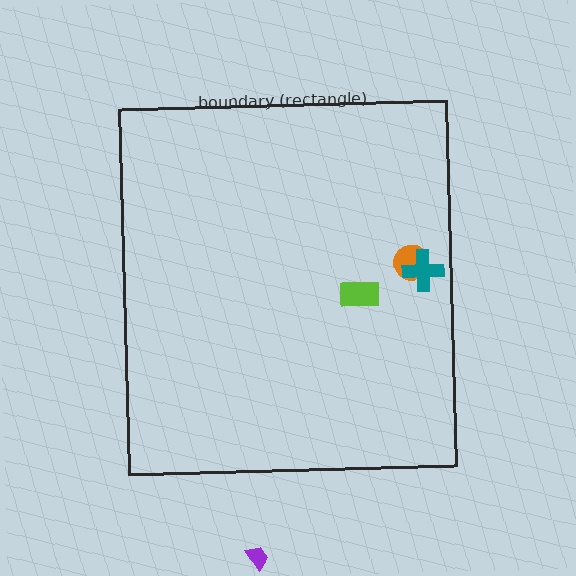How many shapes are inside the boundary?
3 inside, 1 outside.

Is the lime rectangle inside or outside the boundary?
Inside.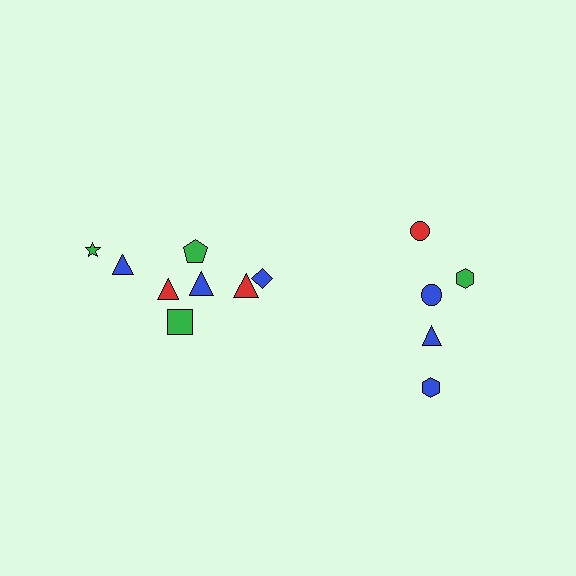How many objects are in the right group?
There are 5 objects.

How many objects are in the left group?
There are 8 objects.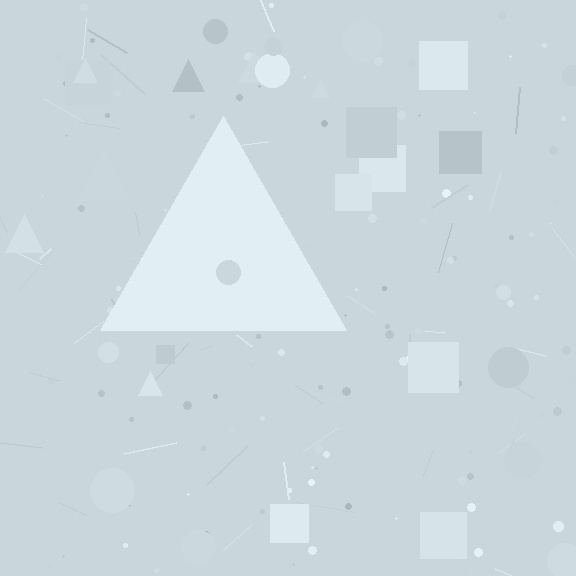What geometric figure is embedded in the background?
A triangle is embedded in the background.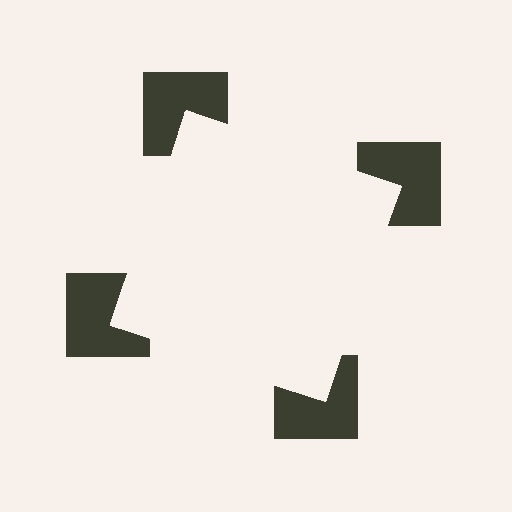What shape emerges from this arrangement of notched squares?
An illusory square — its edges are inferred from the aligned wedge cuts in the notched squares, not physically drawn.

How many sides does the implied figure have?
4 sides.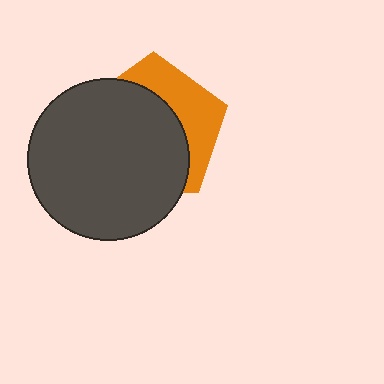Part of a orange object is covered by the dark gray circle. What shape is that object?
It is a pentagon.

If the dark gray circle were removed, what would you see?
You would see the complete orange pentagon.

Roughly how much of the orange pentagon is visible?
A small part of it is visible (roughly 35%).